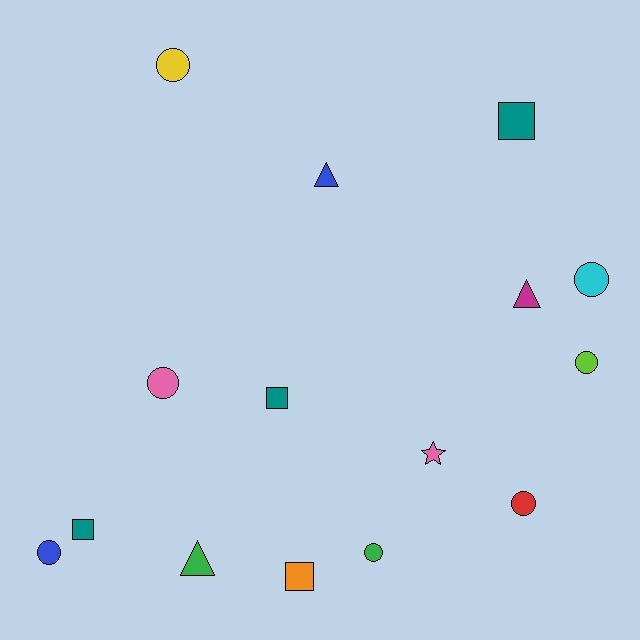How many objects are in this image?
There are 15 objects.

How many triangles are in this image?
There are 3 triangles.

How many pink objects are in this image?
There are 2 pink objects.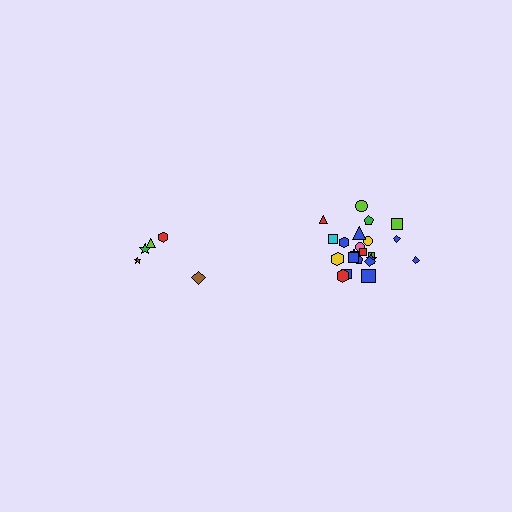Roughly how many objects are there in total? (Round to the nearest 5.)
Roughly 25 objects in total.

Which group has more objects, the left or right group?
The right group.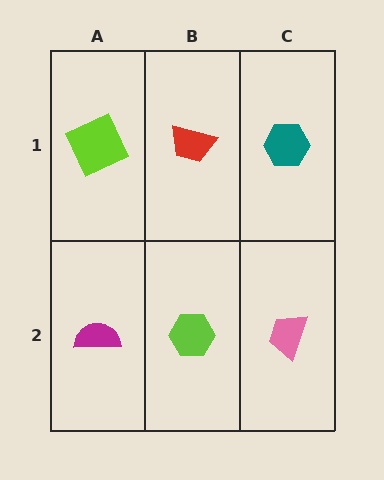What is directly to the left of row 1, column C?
A red trapezoid.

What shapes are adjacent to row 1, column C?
A pink trapezoid (row 2, column C), a red trapezoid (row 1, column B).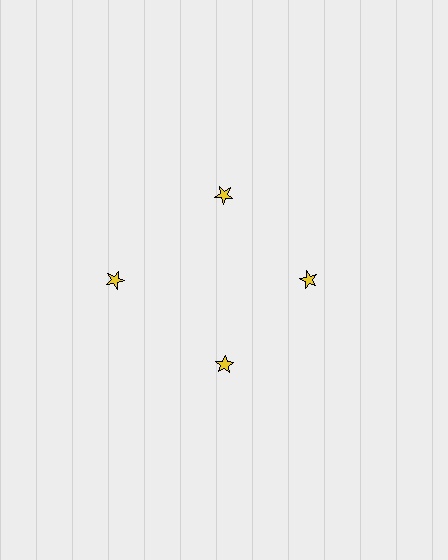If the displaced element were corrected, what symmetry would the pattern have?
It would have 4-fold rotational symmetry — the pattern would map onto itself every 90 degrees.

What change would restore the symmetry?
The symmetry would be restored by moving it inward, back onto the ring so that all 4 stars sit at equal angles and equal distance from the center.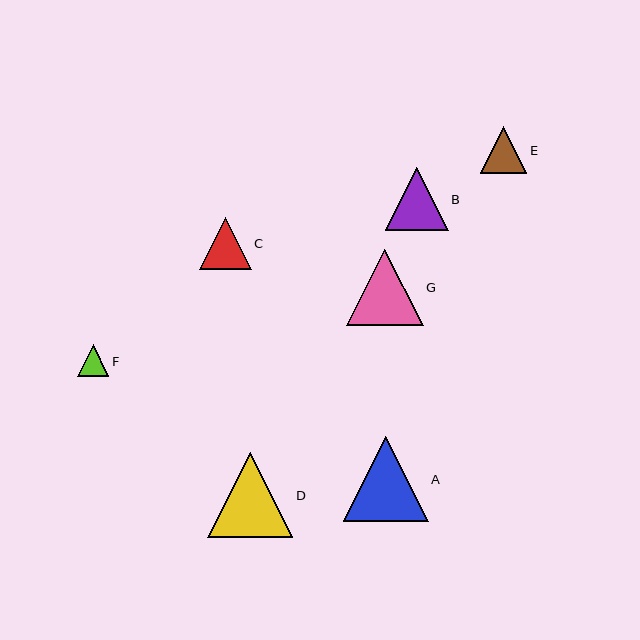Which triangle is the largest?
Triangle A is the largest with a size of approximately 85 pixels.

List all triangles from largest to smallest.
From largest to smallest: A, D, G, B, C, E, F.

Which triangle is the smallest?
Triangle F is the smallest with a size of approximately 32 pixels.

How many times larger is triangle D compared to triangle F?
Triangle D is approximately 2.7 times the size of triangle F.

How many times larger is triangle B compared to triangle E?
Triangle B is approximately 1.4 times the size of triangle E.